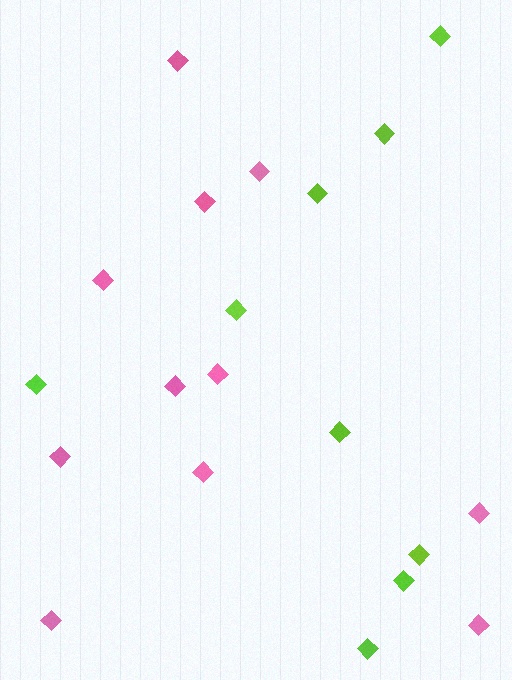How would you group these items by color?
There are 2 groups: one group of pink diamonds (11) and one group of lime diamonds (9).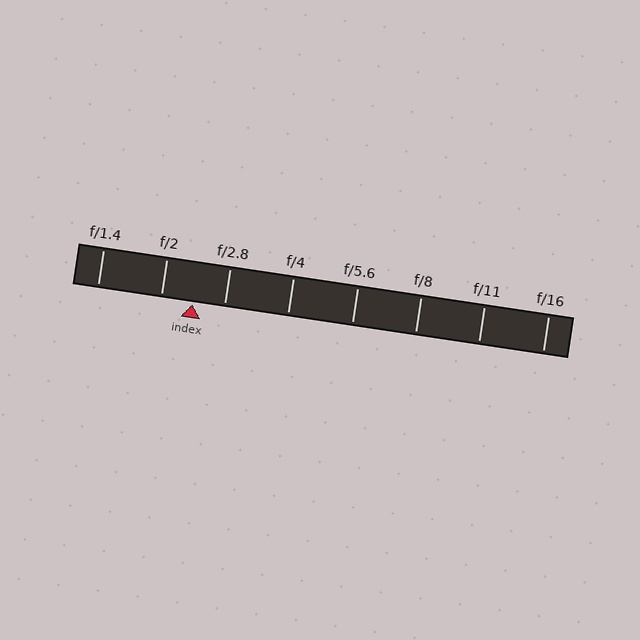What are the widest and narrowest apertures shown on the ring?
The widest aperture shown is f/1.4 and the narrowest is f/16.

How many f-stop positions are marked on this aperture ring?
There are 8 f-stop positions marked.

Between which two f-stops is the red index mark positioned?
The index mark is between f/2 and f/2.8.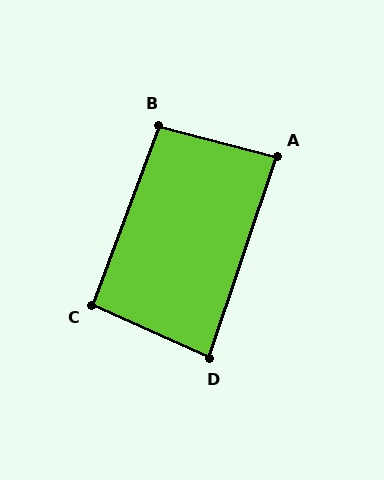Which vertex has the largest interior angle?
B, at approximately 96 degrees.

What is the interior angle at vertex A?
Approximately 86 degrees (approximately right).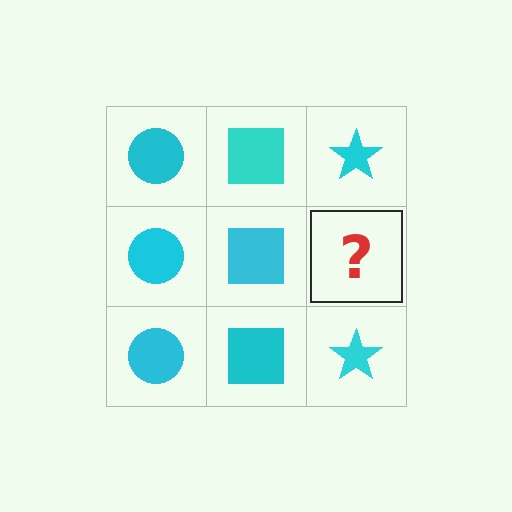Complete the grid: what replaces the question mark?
The question mark should be replaced with a cyan star.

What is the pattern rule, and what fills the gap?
The rule is that each column has a consistent shape. The gap should be filled with a cyan star.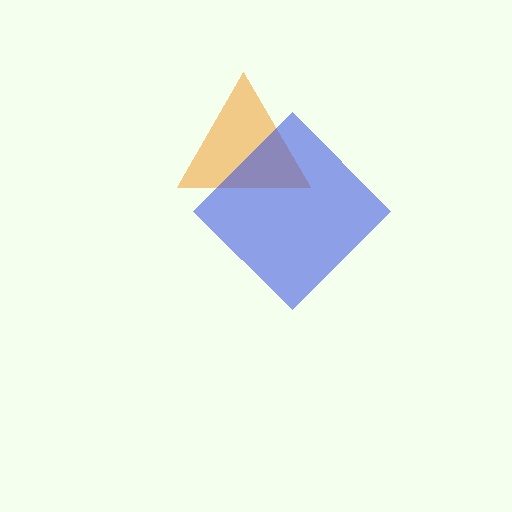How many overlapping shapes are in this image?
There are 2 overlapping shapes in the image.